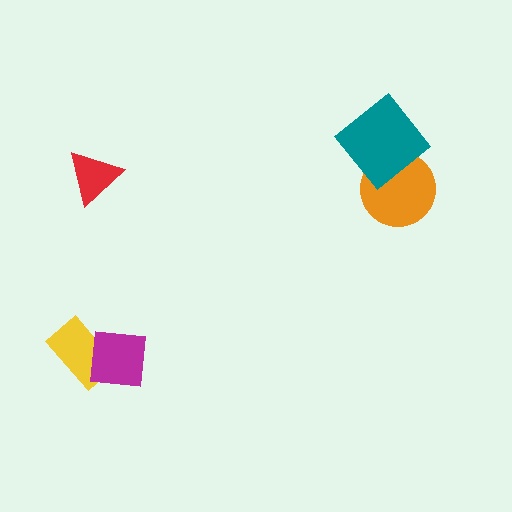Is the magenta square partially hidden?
No, no other shape covers it.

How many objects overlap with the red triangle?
0 objects overlap with the red triangle.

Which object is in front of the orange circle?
The teal diamond is in front of the orange circle.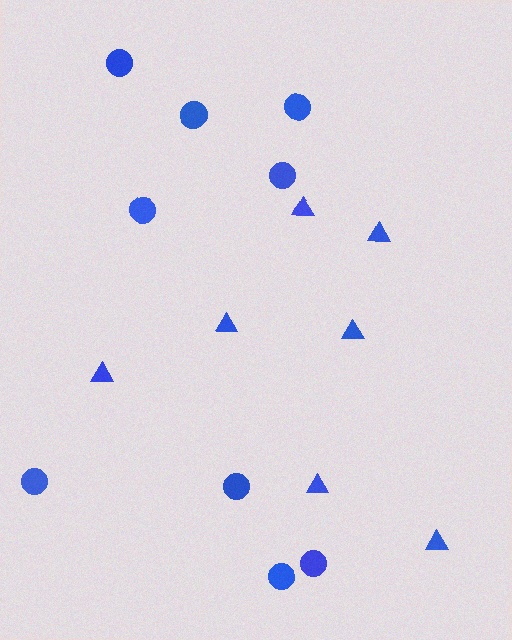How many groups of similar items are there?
There are 2 groups: one group of triangles (7) and one group of circles (9).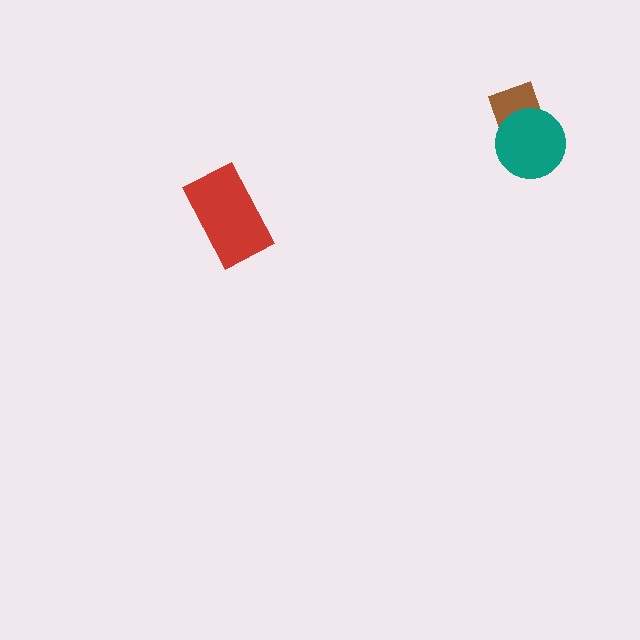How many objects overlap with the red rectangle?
0 objects overlap with the red rectangle.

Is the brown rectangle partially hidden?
Yes, it is partially covered by another shape.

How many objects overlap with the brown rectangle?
1 object overlaps with the brown rectangle.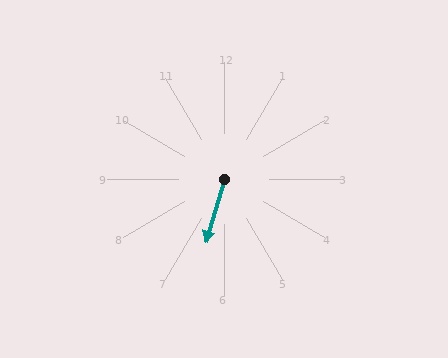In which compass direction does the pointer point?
South.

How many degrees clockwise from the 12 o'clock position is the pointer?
Approximately 196 degrees.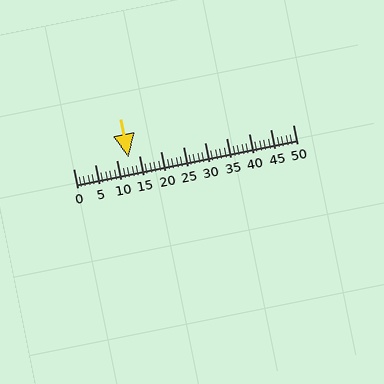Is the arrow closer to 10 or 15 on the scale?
The arrow is closer to 15.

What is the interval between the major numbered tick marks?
The major tick marks are spaced 5 units apart.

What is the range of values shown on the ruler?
The ruler shows values from 0 to 50.